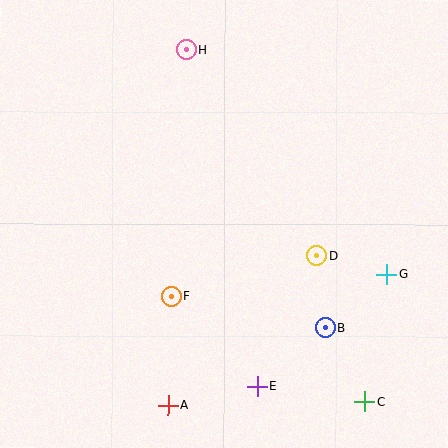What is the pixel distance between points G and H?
The distance between G and H is 301 pixels.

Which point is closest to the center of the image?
Point F at (171, 296) is closest to the center.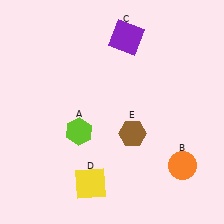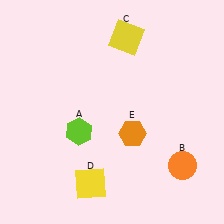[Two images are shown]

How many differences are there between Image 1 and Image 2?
There are 2 differences between the two images.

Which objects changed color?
C changed from purple to yellow. E changed from brown to orange.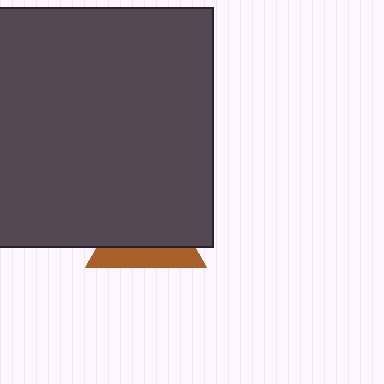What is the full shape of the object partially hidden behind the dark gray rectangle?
The partially hidden object is a brown triangle.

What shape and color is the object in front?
The object in front is a dark gray rectangle.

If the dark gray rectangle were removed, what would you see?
You would see the complete brown triangle.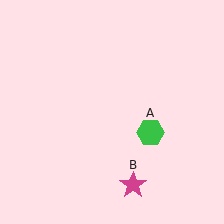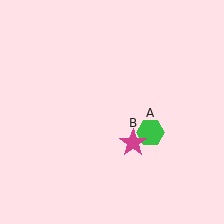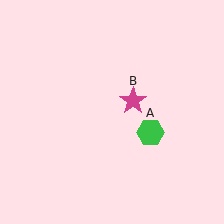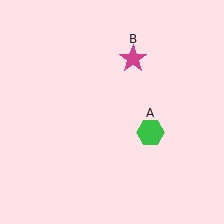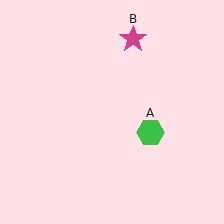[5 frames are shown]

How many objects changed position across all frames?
1 object changed position: magenta star (object B).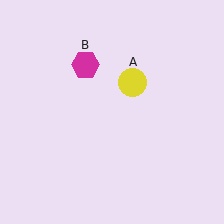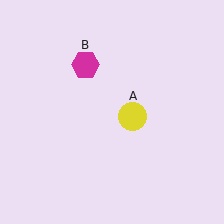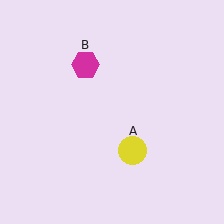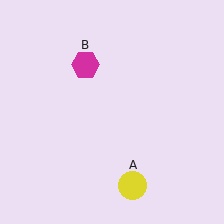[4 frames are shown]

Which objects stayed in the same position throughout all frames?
Magenta hexagon (object B) remained stationary.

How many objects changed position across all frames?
1 object changed position: yellow circle (object A).